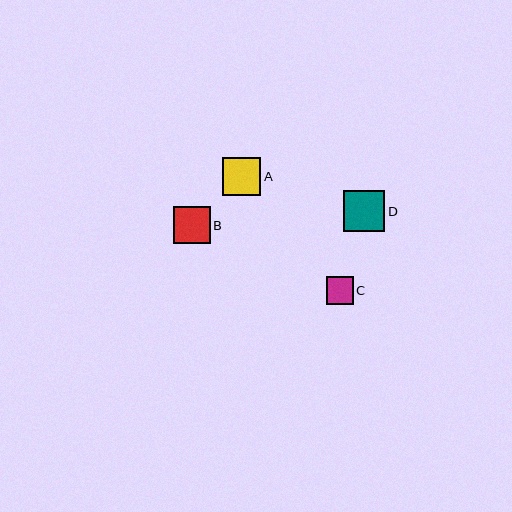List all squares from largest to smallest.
From largest to smallest: D, A, B, C.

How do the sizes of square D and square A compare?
Square D and square A are approximately the same size.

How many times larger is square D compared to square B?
Square D is approximately 1.1 times the size of square B.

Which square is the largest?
Square D is the largest with a size of approximately 41 pixels.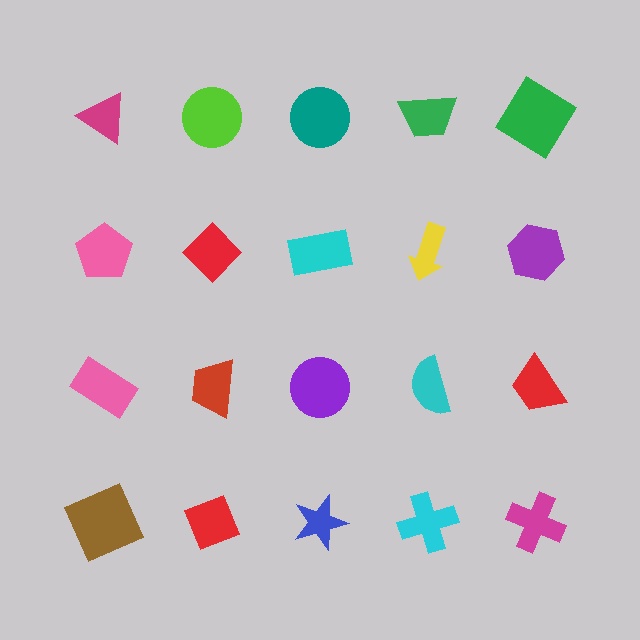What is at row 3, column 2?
A red trapezoid.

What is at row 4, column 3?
A blue star.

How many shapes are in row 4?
5 shapes.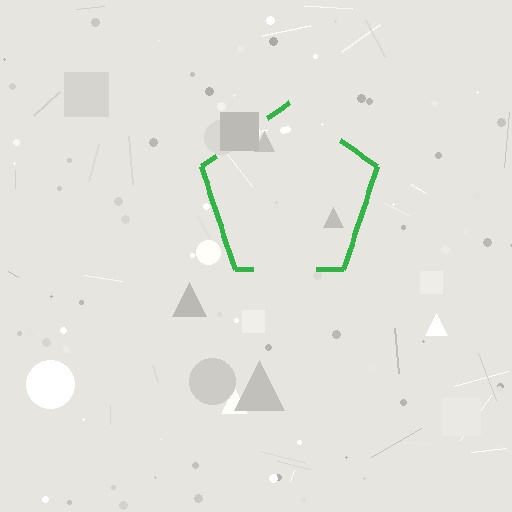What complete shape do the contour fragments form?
The contour fragments form a pentagon.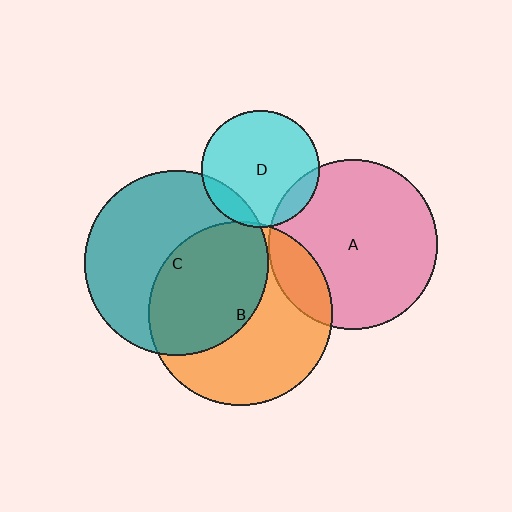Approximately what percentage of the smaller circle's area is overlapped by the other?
Approximately 10%.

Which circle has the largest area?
Circle C (teal).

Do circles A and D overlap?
Yes.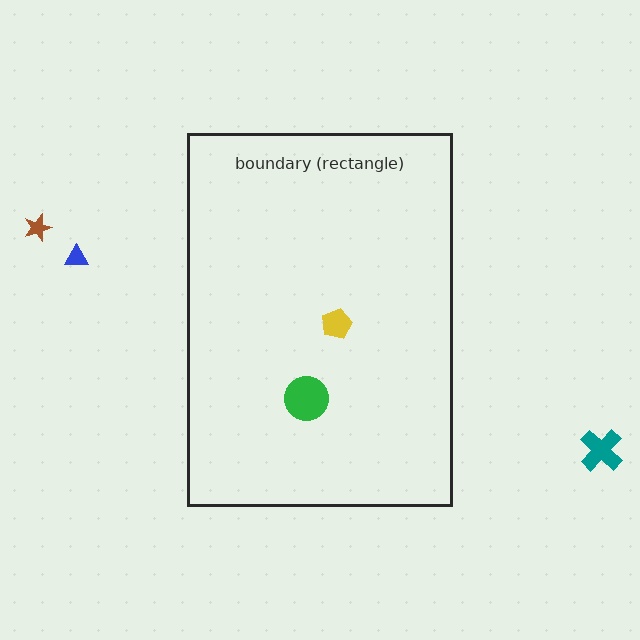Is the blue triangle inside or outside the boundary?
Outside.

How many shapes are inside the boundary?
2 inside, 3 outside.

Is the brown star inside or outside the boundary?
Outside.